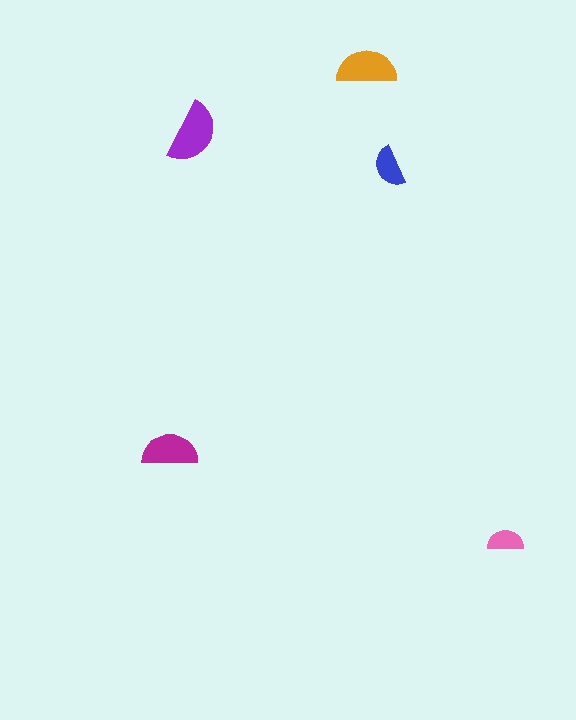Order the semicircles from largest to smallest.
the purple one, the orange one, the magenta one, the blue one, the pink one.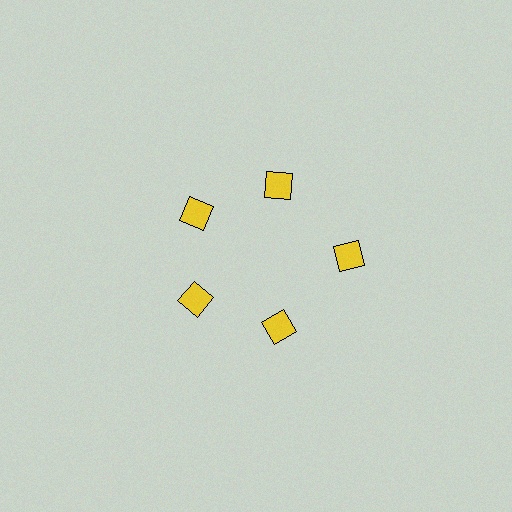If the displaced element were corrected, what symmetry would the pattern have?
It would have 5-fold rotational symmetry — the pattern would map onto itself every 72 degrees.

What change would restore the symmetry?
The symmetry would be restored by moving it inward, back onto the ring so that all 5 squares sit at equal angles and equal distance from the center.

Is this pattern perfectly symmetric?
No. The 5 yellow squares are arranged in a ring, but one element near the 3 o'clock position is pushed outward from the center, breaking the 5-fold rotational symmetry.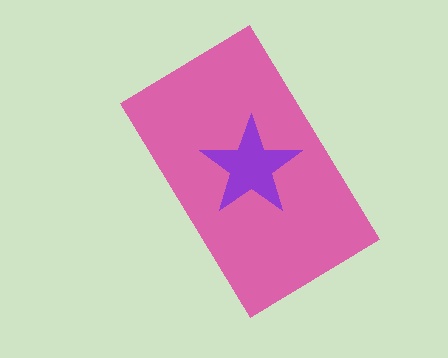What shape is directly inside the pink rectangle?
The purple star.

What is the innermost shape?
The purple star.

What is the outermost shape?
The pink rectangle.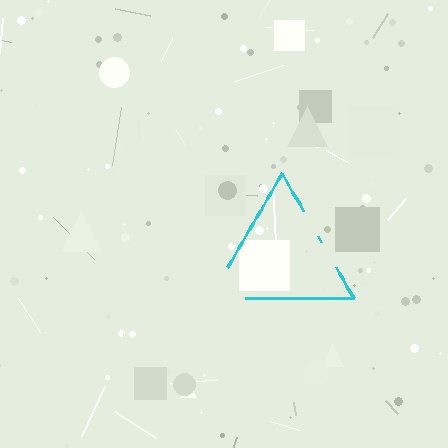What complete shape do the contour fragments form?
The contour fragments form a triangle.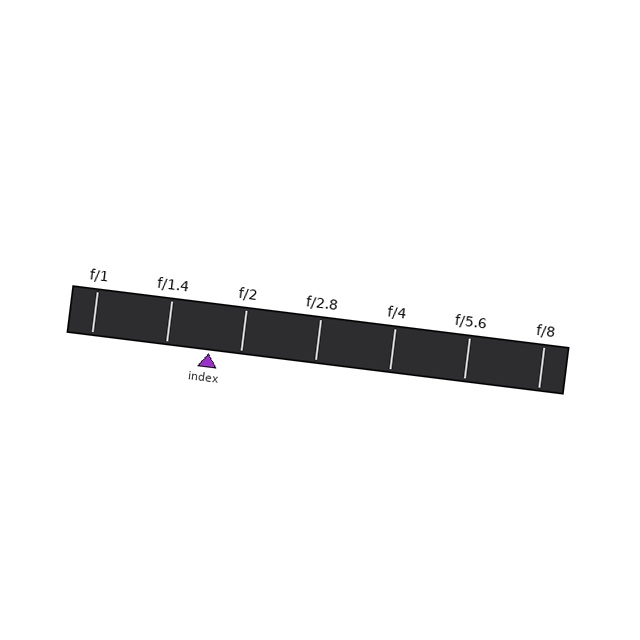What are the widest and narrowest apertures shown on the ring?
The widest aperture shown is f/1 and the narrowest is f/8.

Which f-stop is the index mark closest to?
The index mark is closest to f/2.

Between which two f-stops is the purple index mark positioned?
The index mark is between f/1.4 and f/2.